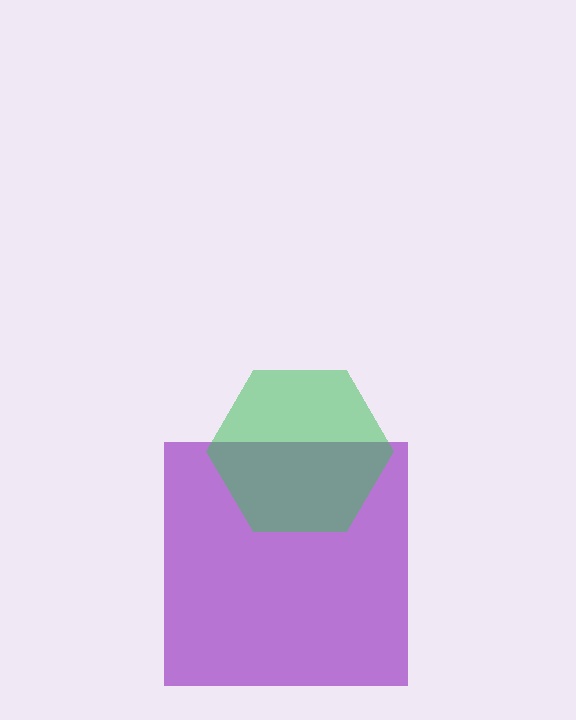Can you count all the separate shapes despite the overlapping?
Yes, there are 2 separate shapes.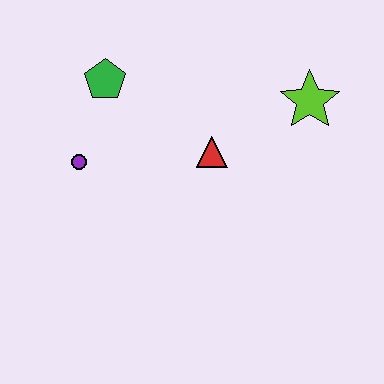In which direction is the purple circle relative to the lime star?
The purple circle is to the left of the lime star.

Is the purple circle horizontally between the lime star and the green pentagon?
No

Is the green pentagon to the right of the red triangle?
No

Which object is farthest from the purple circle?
The lime star is farthest from the purple circle.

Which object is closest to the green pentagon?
The purple circle is closest to the green pentagon.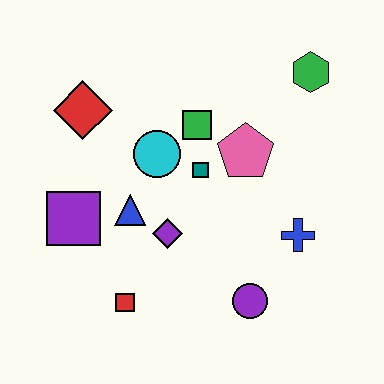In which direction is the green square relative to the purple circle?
The green square is above the purple circle.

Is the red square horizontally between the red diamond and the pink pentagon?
Yes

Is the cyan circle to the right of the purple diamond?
No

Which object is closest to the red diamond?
The cyan circle is closest to the red diamond.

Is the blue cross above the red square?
Yes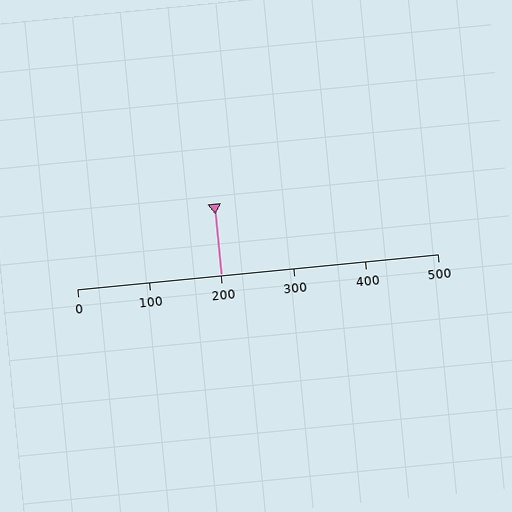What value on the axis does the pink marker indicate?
The marker indicates approximately 200.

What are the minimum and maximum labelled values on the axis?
The axis runs from 0 to 500.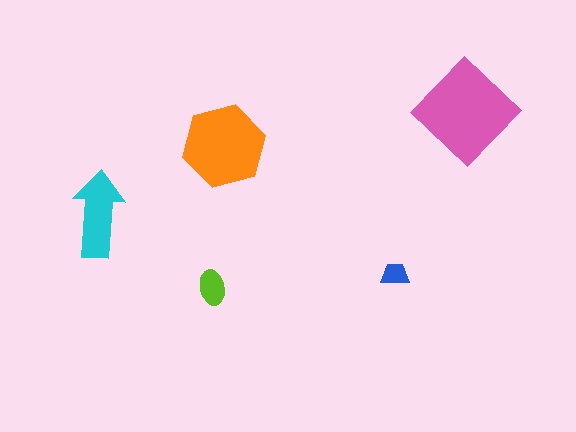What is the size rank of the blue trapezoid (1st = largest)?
5th.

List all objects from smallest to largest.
The blue trapezoid, the lime ellipse, the cyan arrow, the orange hexagon, the pink diamond.